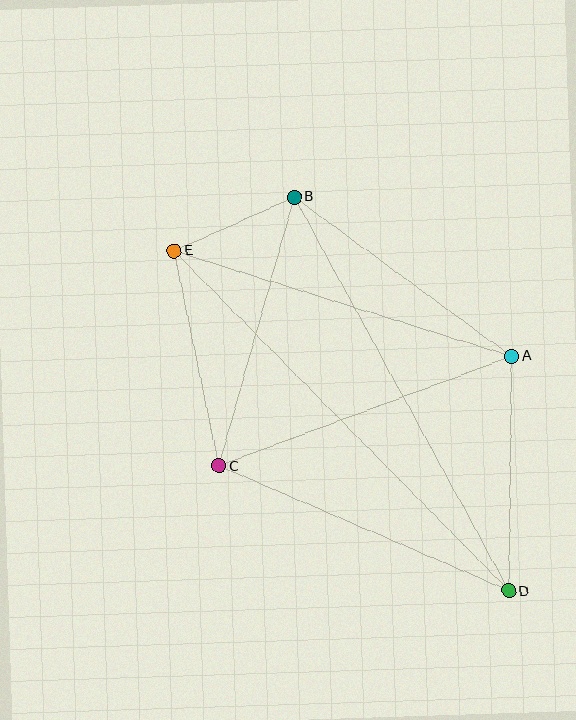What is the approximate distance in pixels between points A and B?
The distance between A and B is approximately 269 pixels.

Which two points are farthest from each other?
Points D and E are farthest from each other.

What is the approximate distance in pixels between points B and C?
The distance between B and C is approximately 279 pixels.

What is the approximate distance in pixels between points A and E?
The distance between A and E is approximately 353 pixels.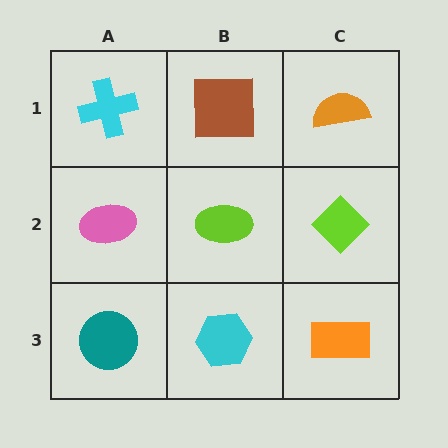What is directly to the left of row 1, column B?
A cyan cross.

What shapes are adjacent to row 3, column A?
A pink ellipse (row 2, column A), a cyan hexagon (row 3, column B).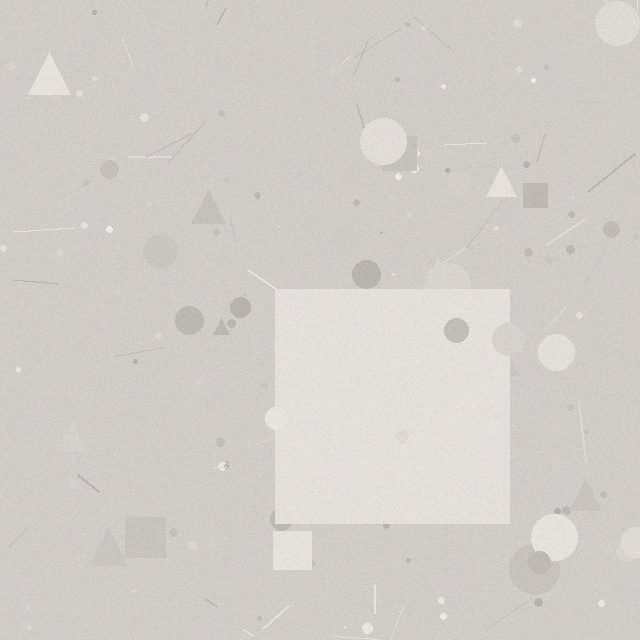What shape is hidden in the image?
A square is hidden in the image.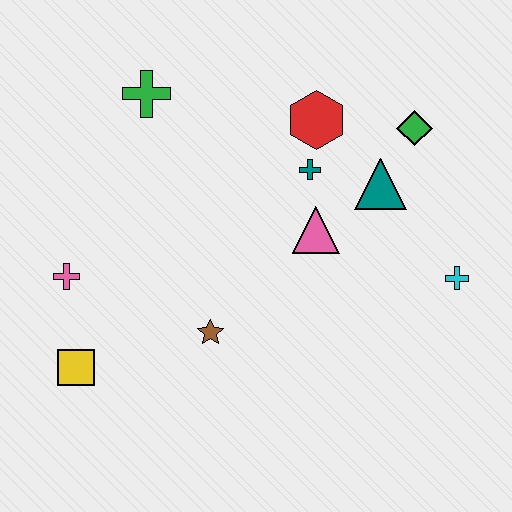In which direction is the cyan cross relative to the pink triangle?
The cyan cross is to the right of the pink triangle.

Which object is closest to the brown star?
The yellow square is closest to the brown star.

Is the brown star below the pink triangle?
Yes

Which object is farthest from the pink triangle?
The yellow square is farthest from the pink triangle.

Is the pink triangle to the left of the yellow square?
No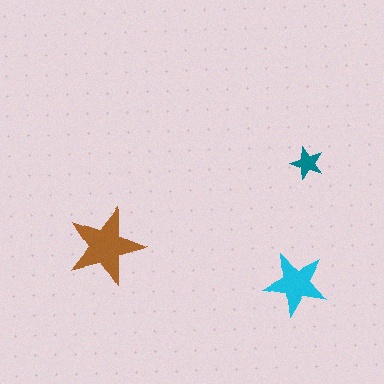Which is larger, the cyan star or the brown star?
The brown one.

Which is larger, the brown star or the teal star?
The brown one.